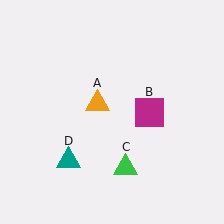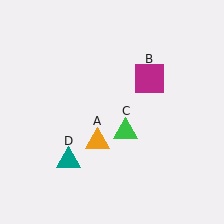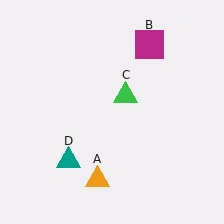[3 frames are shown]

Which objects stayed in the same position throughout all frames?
Teal triangle (object D) remained stationary.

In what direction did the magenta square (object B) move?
The magenta square (object B) moved up.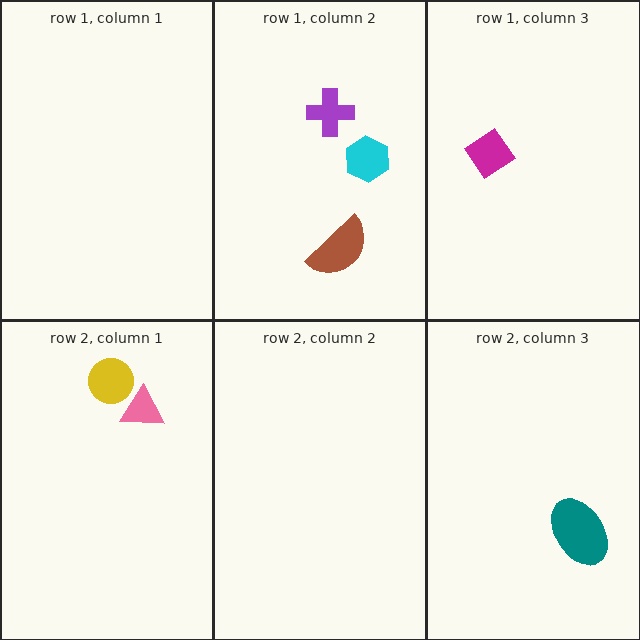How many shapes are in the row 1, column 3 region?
1.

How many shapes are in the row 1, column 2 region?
3.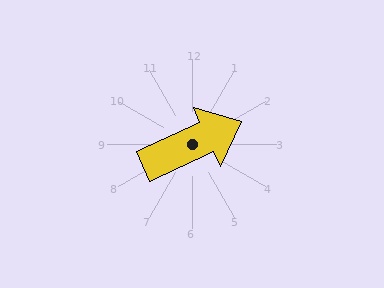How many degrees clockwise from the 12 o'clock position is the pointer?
Approximately 65 degrees.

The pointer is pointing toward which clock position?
Roughly 2 o'clock.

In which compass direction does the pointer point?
Northeast.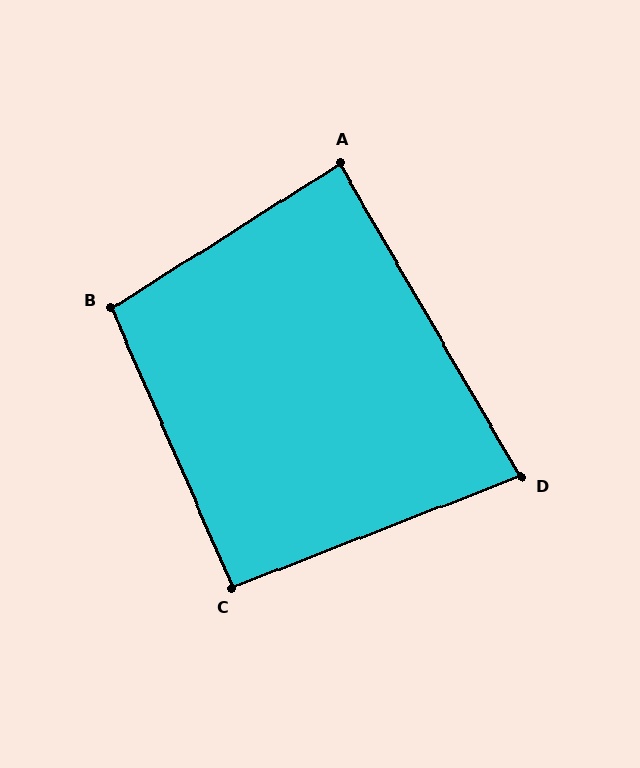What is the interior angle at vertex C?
Approximately 92 degrees (approximately right).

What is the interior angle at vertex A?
Approximately 88 degrees (approximately right).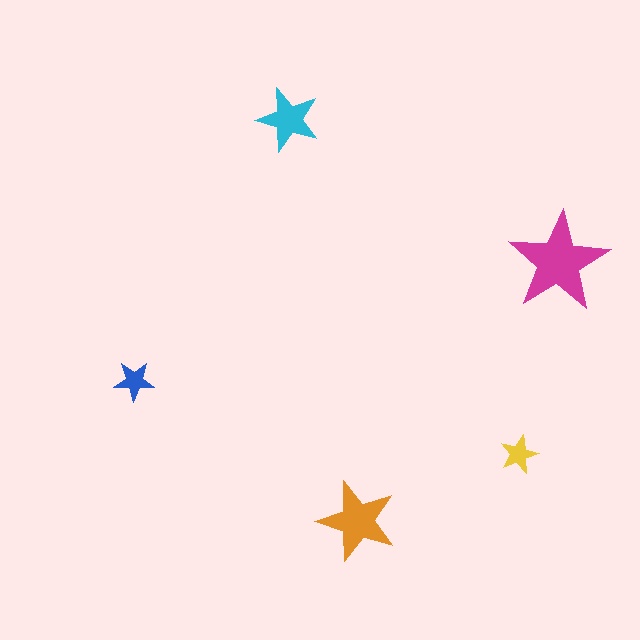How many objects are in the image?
There are 5 objects in the image.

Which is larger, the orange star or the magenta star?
The magenta one.